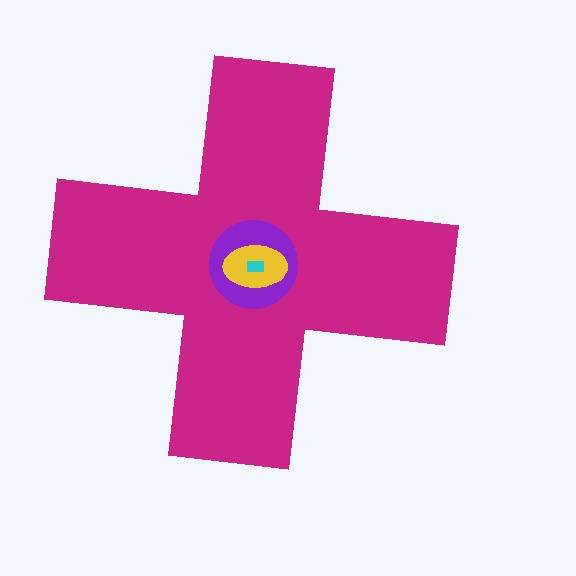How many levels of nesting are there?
4.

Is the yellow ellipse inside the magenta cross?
Yes.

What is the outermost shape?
The magenta cross.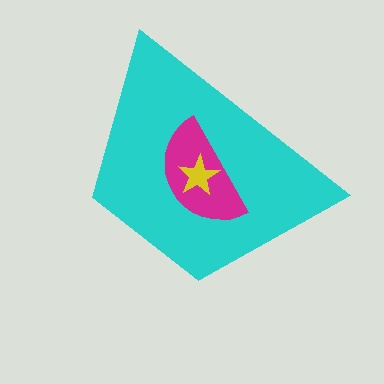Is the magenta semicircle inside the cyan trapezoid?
Yes.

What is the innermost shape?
The yellow star.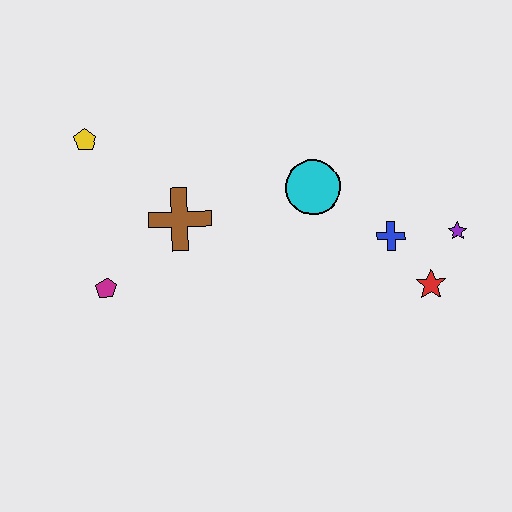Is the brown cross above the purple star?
Yes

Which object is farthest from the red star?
The yellow pentagon is farthest from the red star.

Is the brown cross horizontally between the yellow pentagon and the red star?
Yes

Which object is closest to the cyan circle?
The blue cross is closest to the cyan circle.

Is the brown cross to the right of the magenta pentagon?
Yes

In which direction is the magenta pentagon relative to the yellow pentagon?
The magenta pentagon is below the yellow pentagon.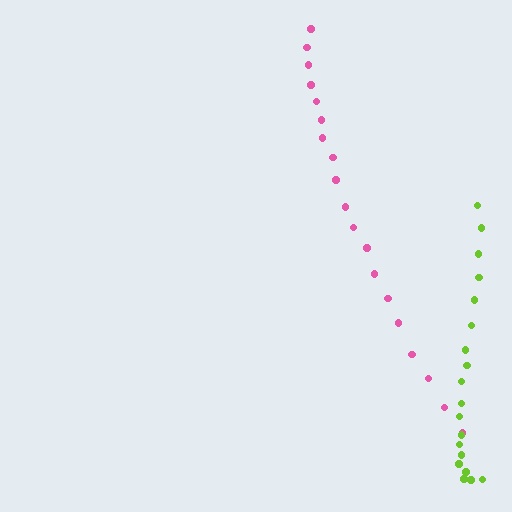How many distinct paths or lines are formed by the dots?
There are 2 distinct paths.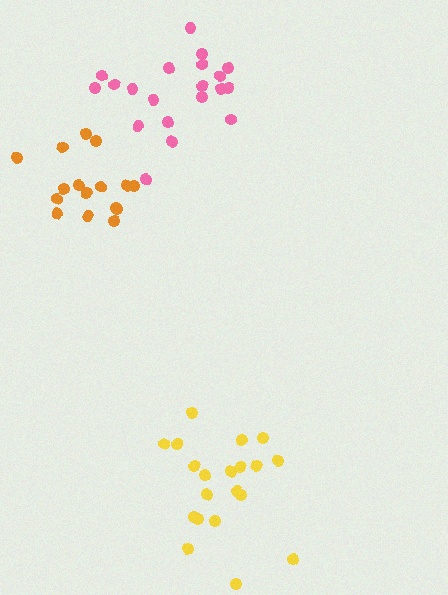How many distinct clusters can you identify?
There are 3 distinct clusters.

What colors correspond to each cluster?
The clusters are colored: orange, pink, yellow.